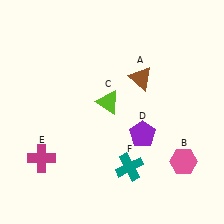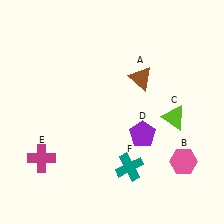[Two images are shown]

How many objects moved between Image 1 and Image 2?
1 object moved between the two images.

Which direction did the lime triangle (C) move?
The lime triangle (C) moved right.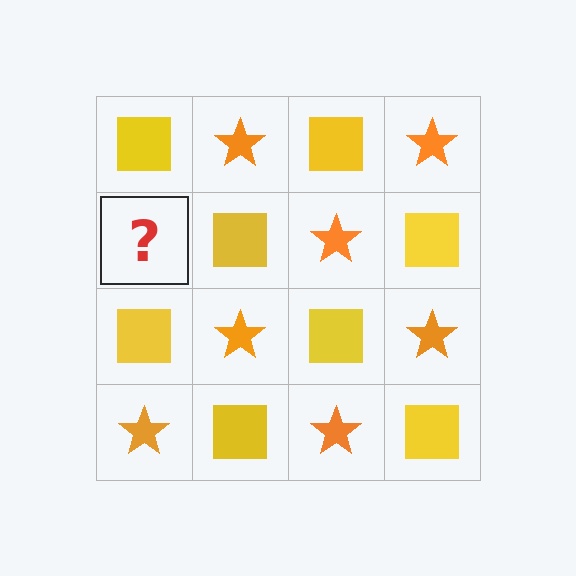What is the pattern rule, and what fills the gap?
The rule is that it alternates yellow square and orange star in a checkerboard pattern. The gap should be filled with an orange star.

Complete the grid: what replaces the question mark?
The question mark should be replaced with an orange star.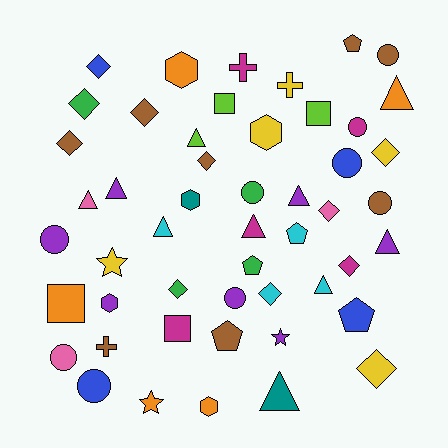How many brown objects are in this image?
There are 8 brown objects.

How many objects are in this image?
There are 50 objects.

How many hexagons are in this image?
There are 5 hexagons.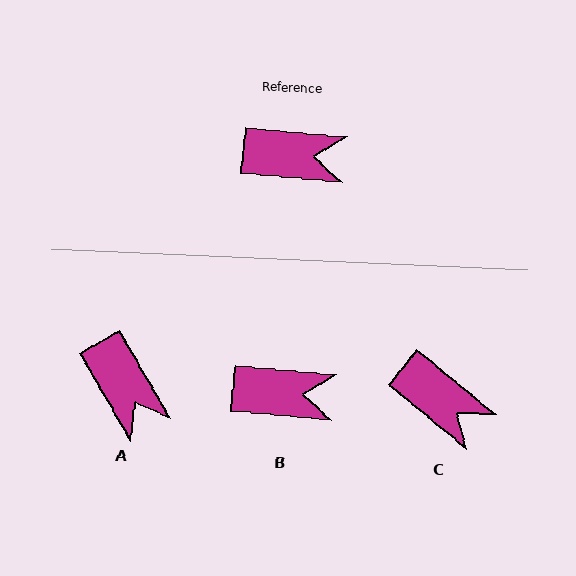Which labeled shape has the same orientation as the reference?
B.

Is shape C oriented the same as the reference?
No, it is off by about 34 degrees.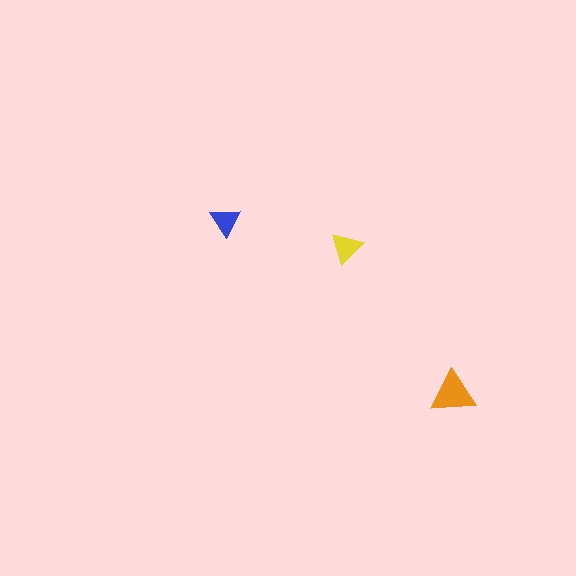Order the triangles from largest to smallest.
the orange one, the yellow one, the blue one.